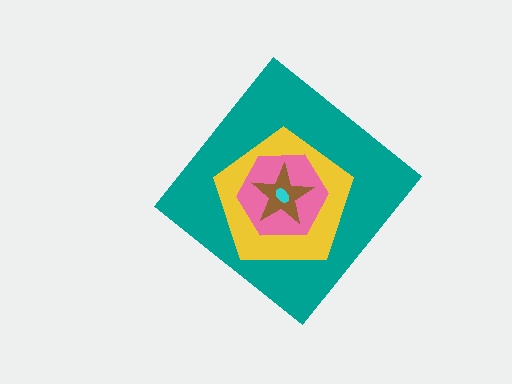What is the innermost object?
The cyan ellipse.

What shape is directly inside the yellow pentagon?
The pink hexagon.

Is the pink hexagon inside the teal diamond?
Yes.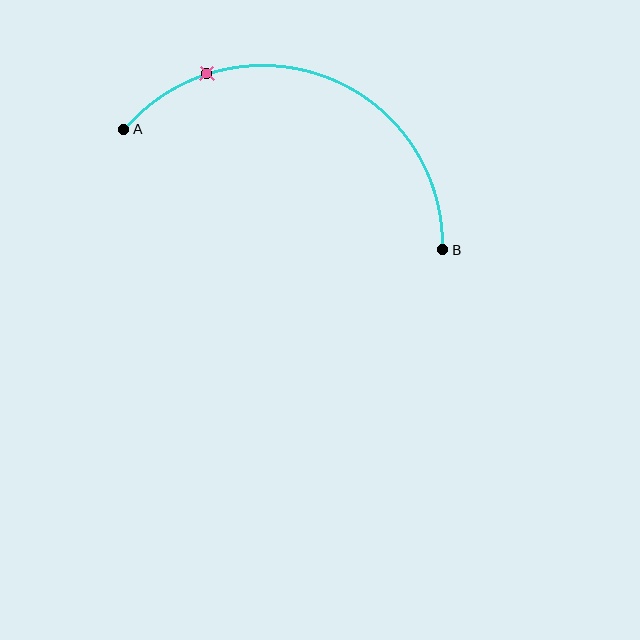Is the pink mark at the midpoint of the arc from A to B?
No. The pink mark lies on the arc but is closer to endpoint A. The arc midpoint would be at the point on the curve equidistant along the arc from both A and B.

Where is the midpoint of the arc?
The arc midpoint is the point on the curve farthest from the straight line joining A and B. It sits above that line.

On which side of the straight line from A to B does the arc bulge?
The arc bulges above the straight line connecting A and B.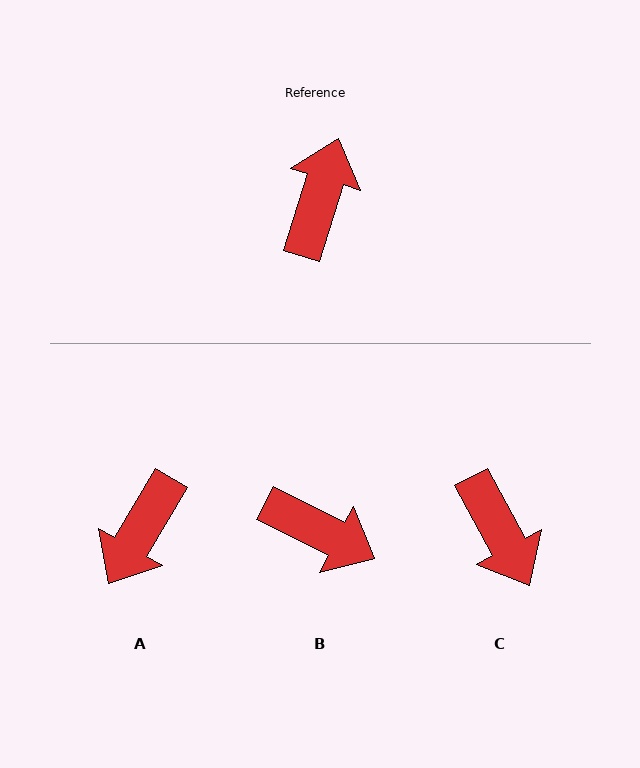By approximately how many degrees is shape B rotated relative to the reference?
Approximately 99 degrees clockwise.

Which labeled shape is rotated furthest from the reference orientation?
A, about 167 degrees away.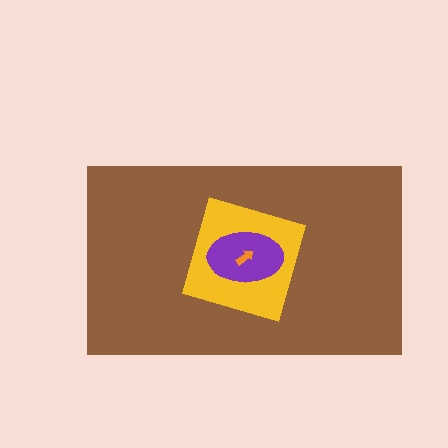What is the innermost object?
The orange arrow.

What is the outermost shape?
The brown rectangle.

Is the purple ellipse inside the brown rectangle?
Yes.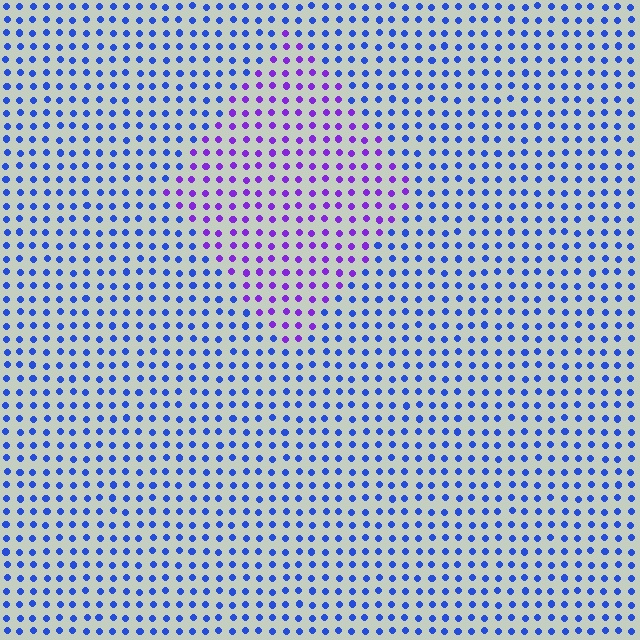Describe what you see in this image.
The image is filled with small blue elements in a uniform arrangement. A diamond-shaped region is visible where the elements are tinted to a slightly different hue, forming a subtle color boundary.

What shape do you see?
I see a diamond.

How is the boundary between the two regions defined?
The boundary is defined purely by a slight shift in hue (about 46 degrees). Spacing, size, and orientation are identical on both sides.